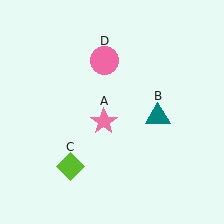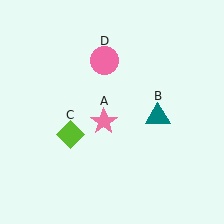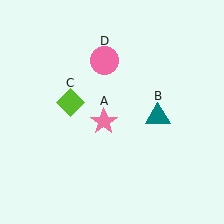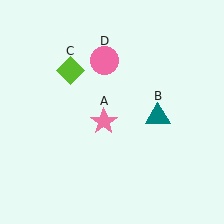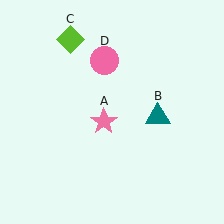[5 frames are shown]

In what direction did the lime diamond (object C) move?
The lime diamond (object C) moved up.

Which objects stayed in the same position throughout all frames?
Pink star (object A) and teal triangle (object B) and pink circle (object D) remained stationary.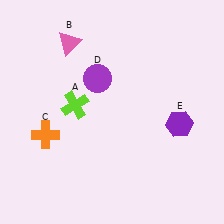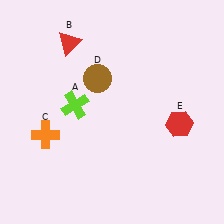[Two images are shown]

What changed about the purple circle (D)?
In Image 1, D is purple. In Image 2, it changed to brown.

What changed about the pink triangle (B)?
In Image 1, B is pink. In Image 2, it changed to red.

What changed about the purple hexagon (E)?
In Image 1, E is purple. In Image 2, it changed to red.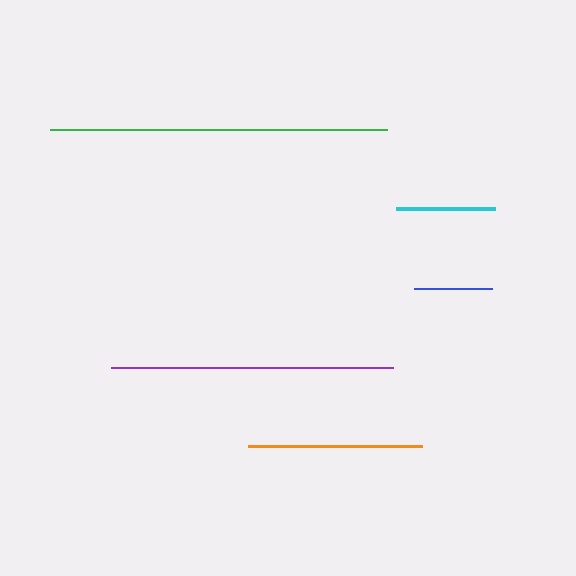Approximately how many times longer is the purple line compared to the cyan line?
The purple line is approximately 2.8 times the length of the cyan line.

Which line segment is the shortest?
The blue line is the shortest at approximately 78 pixels.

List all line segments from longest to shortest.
From longest to shortest: green, purple, orange, cyan, blue.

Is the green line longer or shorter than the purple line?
The green line is longer than the purple line.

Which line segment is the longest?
The green line is the longest at approximately 337 pixels.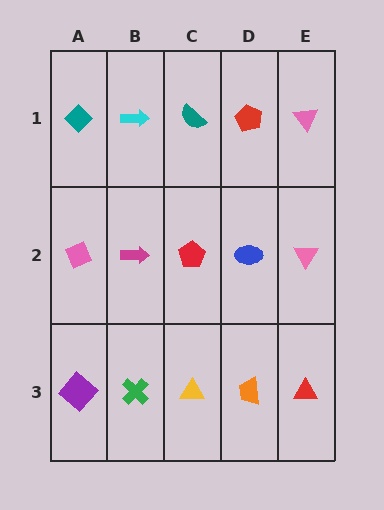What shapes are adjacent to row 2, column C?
A teal semicircle (row 1, column C), a yellow triangle (row 3, column C), a magenta arrow (row 2, column B), a blue ellipse (row 2, column D).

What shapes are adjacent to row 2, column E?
A pink triangle (row 1, column E), a red triangle (row 3, column E), a blue ellipse (row 2, column D).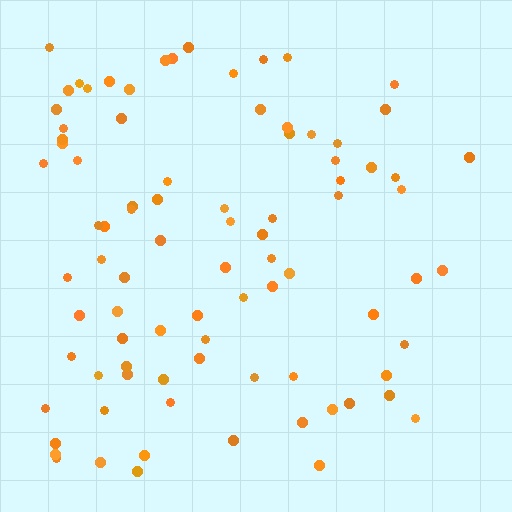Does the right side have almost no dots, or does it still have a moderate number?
Still a moderate number, just noticeably fewer than the left.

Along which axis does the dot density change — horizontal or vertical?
Horizontal.